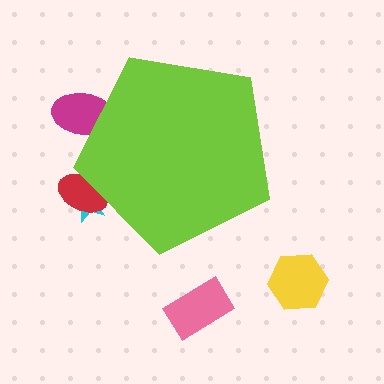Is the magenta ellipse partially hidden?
Yes, the magenta ellipse is partially hidden behind the lime pentagon.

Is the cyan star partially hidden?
Yes, the cyan star is partially hidden behind the lime pentagon.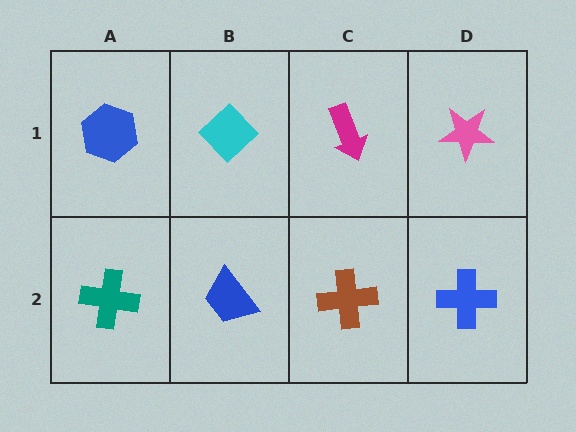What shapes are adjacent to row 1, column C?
A brown cross (row 2, column C), a cyan diamond (row 1, column B), a pink star (row 1, column D).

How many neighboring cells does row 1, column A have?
2.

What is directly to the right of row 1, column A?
A cyan diamond.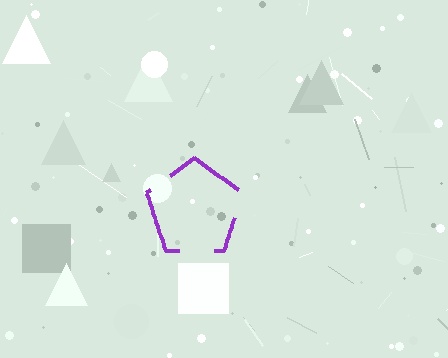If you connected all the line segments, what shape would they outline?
They would outline a pentagon.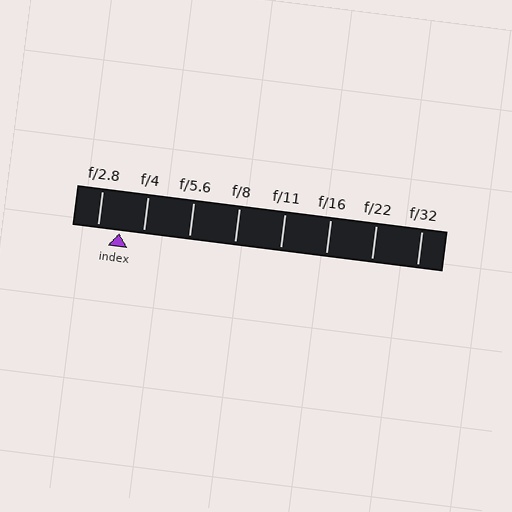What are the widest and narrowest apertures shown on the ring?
The widest aperture shown is f/2.8 and the narrowest is f/32.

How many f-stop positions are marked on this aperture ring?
There are 8 f-stop positions marked.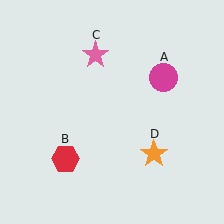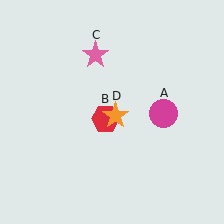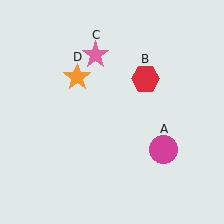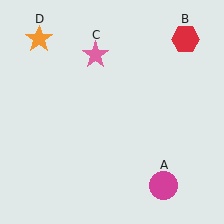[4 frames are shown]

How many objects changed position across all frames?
3 objects changed position: magenta circle (object A), red hexagon (object B), orange star (object D).